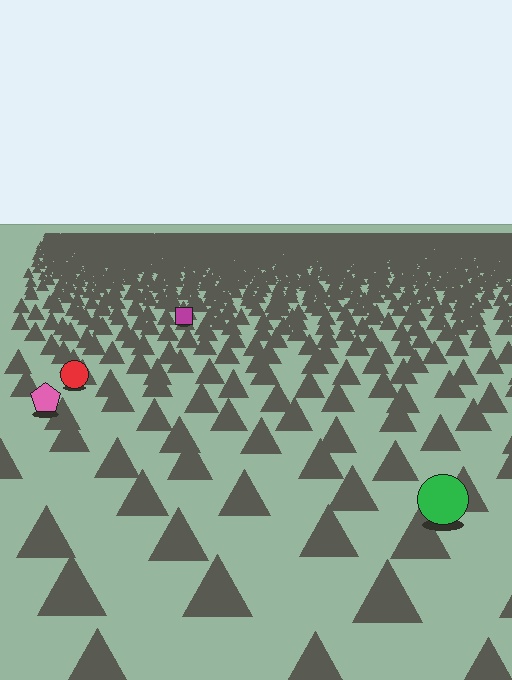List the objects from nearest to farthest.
From nearest to farthest: the green circle, the pink pentagon, the red circle, the magenta square.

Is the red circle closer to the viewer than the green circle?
No. The green circle is closer — you can tell from the texture gradient: the ground texture is coarser near it.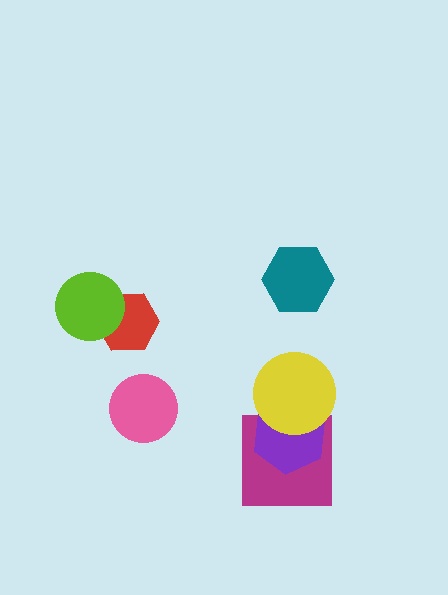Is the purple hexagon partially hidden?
Yes, it is partially covered by another shape.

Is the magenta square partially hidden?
Yes, it is partially covered by another shape.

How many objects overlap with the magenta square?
2 objects overlap with the magenta square.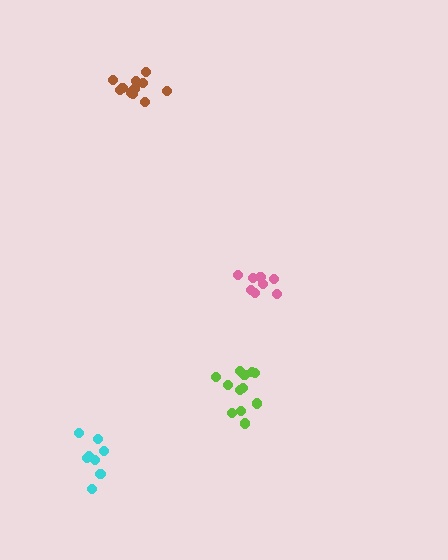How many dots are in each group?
Group 1: 12 dots, Group 2: 12 dots, Group 3: 8 dots, Group 4: 8 dots (40 total).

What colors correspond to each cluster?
The clusters are colored: lime, brown, cyan, pink.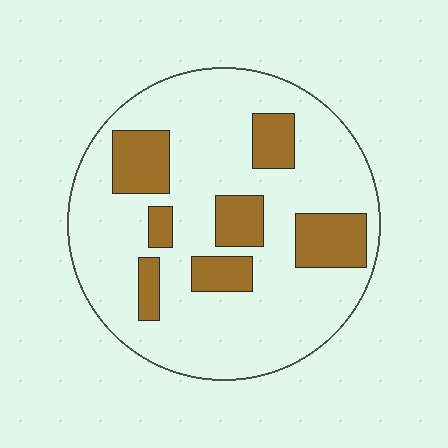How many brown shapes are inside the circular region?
7.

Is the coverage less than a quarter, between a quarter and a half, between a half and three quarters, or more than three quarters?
Less than a quarter.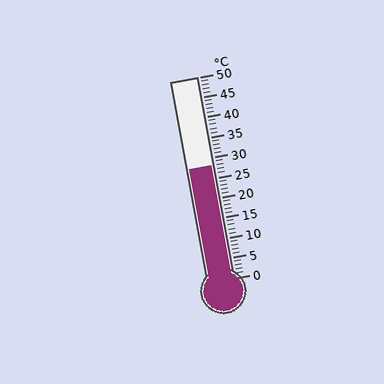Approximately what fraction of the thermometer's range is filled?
The thermometer is filled to approximately 55% of its range.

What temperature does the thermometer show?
The thermometer shows approximately 28°C.